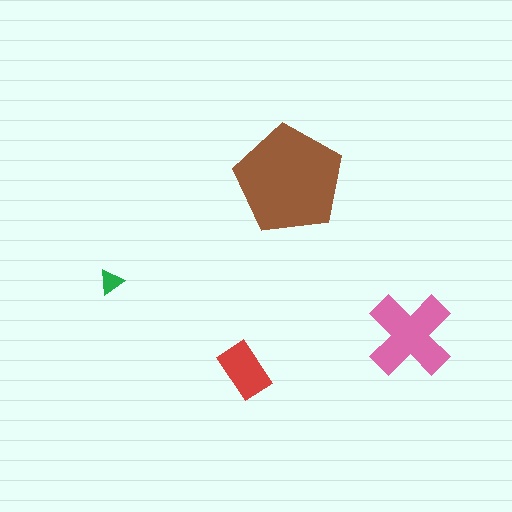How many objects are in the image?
There are 4 objects in the image.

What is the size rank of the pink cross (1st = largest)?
2nd.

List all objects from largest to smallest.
The brown pentagon, the pink cross, the red rectangle, the green triangle.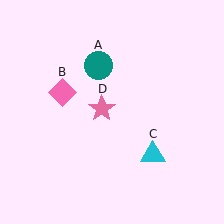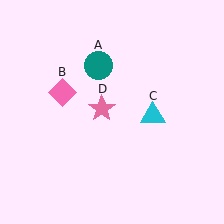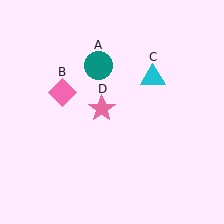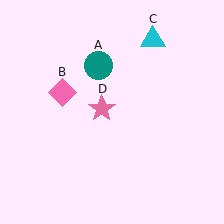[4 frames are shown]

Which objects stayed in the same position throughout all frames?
Teal circle (object A) and pink diamond (object B) and pink star (object D) remained stationary.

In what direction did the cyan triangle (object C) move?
The cyan triangle (object C) moved up.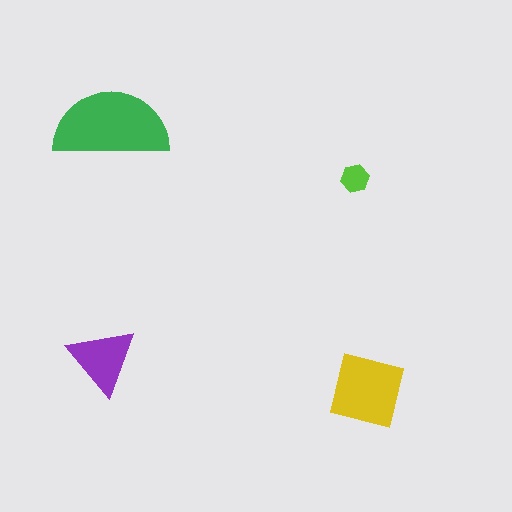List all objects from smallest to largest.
The lime hexagon, the purple triangle, the yellow square, the green semicircle.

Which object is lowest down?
The yellow square is bottommost.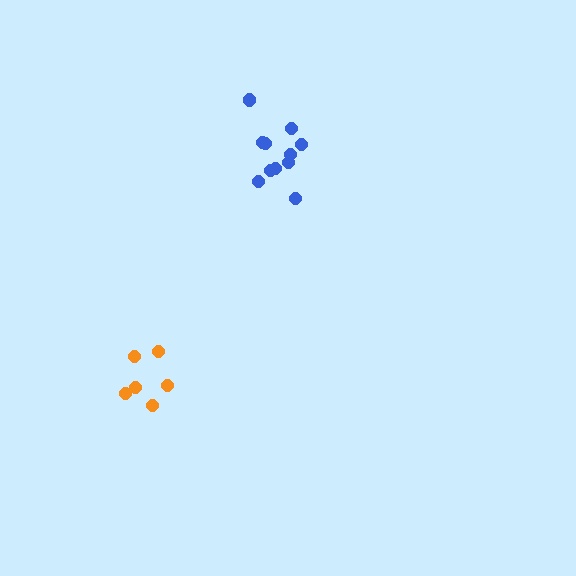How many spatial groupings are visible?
There are 2 spatial groupings.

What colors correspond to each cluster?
The clusters are colored: blue, orange.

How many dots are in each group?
Group 1: 11 dots, Group 2: 6 dots (17 total).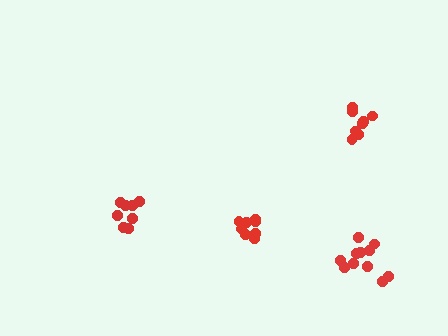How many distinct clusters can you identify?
There are 4 distinct clusters.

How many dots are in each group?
Group 1: 8 dots, Group 2: 8 dots, Group 3: 11 dots, Group 4: 8 dots (35 total).